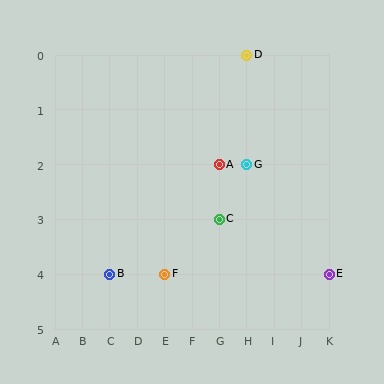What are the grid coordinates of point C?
Point C is at grid coordinates (G, 3).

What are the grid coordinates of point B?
Point B is at grid coordinates (C, 4).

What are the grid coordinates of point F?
Point F is at grid coordinates (E, 4).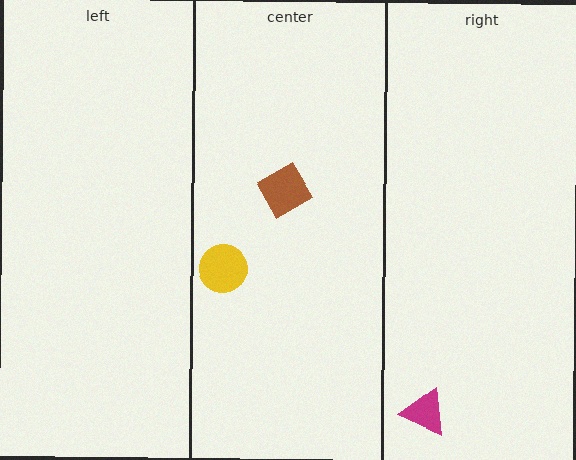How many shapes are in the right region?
1.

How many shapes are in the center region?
2.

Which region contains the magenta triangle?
The right region.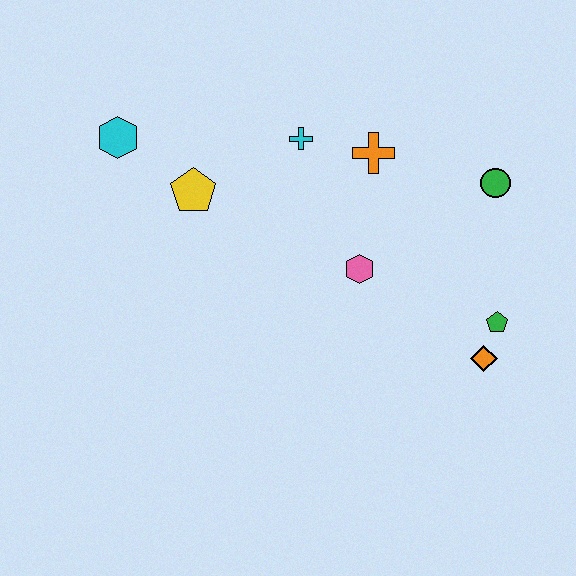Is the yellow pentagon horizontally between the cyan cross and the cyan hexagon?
Yes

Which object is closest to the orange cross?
The cyan cross is closest to the orange cross.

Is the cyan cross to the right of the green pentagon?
No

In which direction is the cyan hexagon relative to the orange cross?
The cyan hexagon is to the left of the orange cross.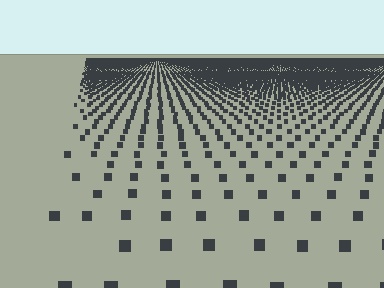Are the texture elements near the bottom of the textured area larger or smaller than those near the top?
Larger. Near the bottom, elements are closer to the viewer and appear at a bigger on-screen size.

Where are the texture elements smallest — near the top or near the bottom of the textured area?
Near the top.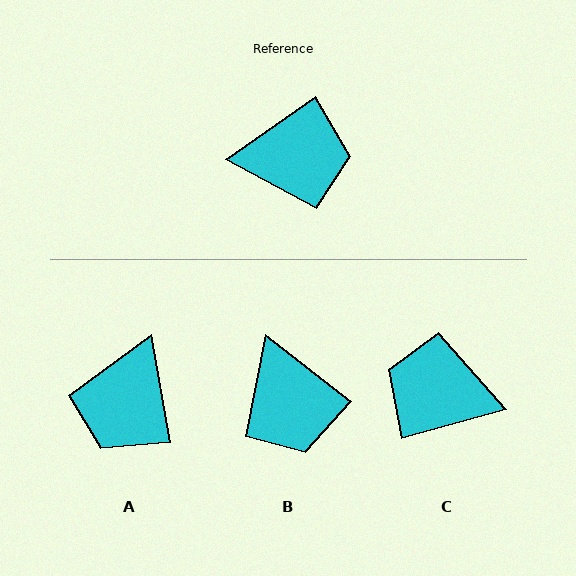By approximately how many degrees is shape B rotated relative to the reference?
Approximately 73 degrees clockwise.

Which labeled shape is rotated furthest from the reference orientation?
C, about 160 degrees away.